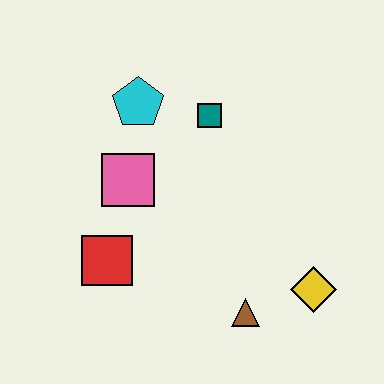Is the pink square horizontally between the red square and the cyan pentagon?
Yes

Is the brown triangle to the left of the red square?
No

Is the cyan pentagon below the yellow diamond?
No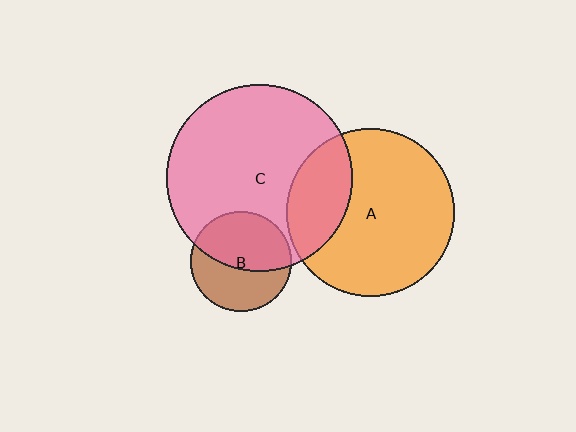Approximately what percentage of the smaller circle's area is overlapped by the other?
Approximately 55%.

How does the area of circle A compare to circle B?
Approximately 2.8 times.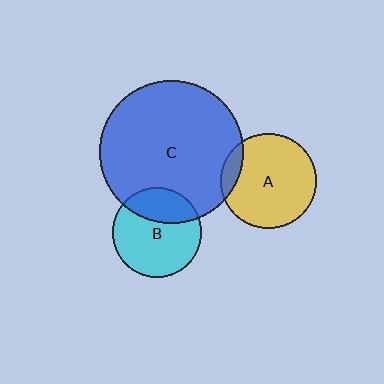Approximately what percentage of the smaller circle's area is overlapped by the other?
Approximately 30%.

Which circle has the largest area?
Circle C (blue).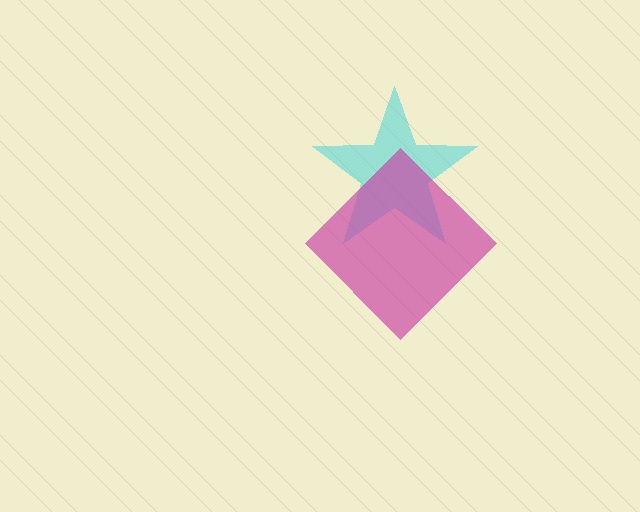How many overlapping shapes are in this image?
There are 2 overlapping shapes in the image.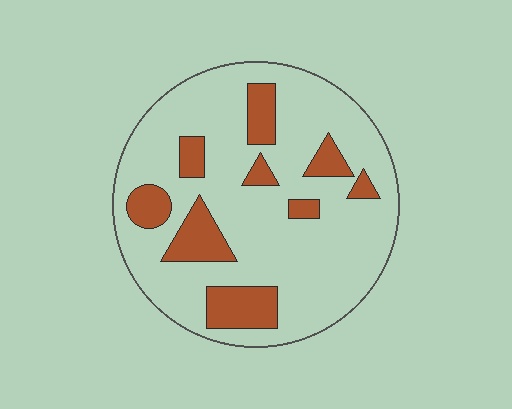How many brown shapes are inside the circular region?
9.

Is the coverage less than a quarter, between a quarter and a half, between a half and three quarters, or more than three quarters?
Less than a quarter.